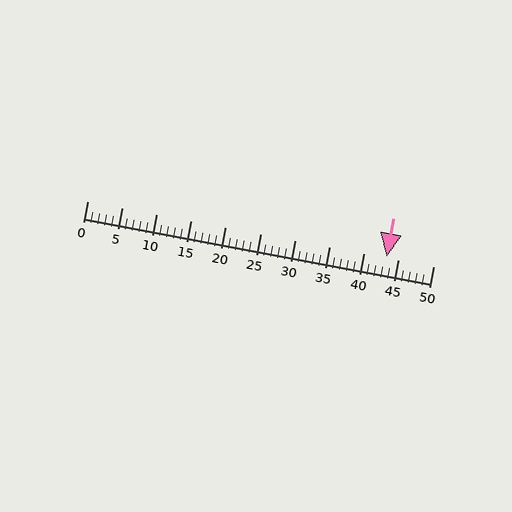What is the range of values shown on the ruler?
The ruler shows values from 0 to 50.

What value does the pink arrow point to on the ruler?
The pink arrow points to approximately 43.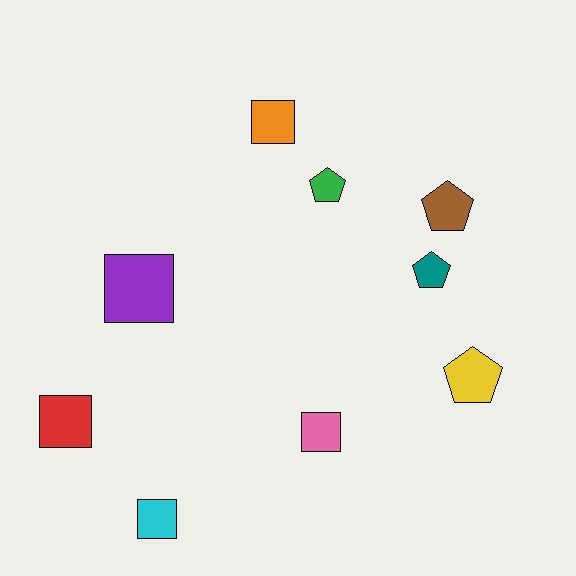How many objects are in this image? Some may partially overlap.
There are 9 objects.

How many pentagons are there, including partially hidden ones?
There are 4 pentagons.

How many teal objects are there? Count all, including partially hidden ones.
There is 1 teal object.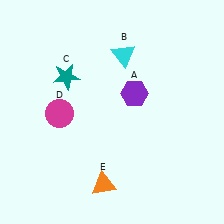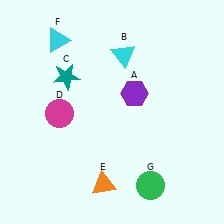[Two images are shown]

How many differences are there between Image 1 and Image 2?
There are 2 differences between the two images.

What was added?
A cyan triangle (F), a green circle (G) were added in Image 2.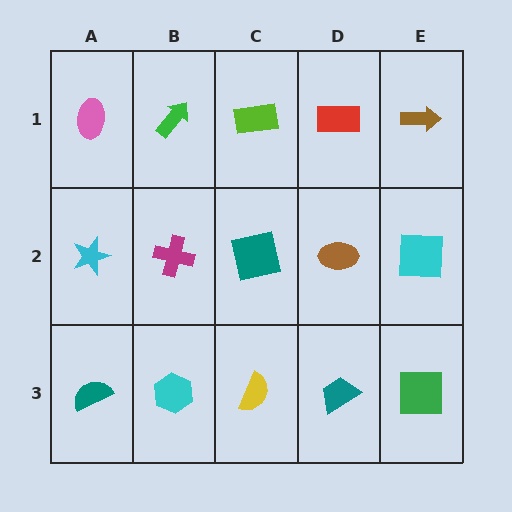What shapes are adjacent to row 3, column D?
A brown ellipse (row 2, column D), a yellow semicircle (row 3, column C), a green square (row 3, column E).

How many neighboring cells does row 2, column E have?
3.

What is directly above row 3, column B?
A magenta cross.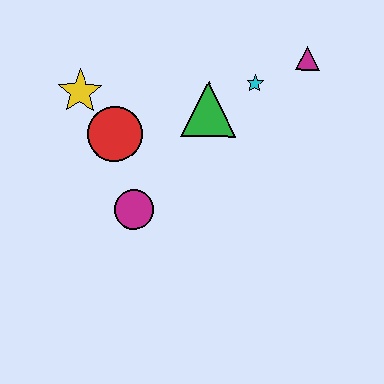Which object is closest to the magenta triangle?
The cyan star is closest to the magenta triangle.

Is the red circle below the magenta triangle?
Yes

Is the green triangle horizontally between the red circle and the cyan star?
Yes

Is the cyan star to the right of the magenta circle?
Yes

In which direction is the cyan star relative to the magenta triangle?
The cyan star is to the left of the magenta triangle.